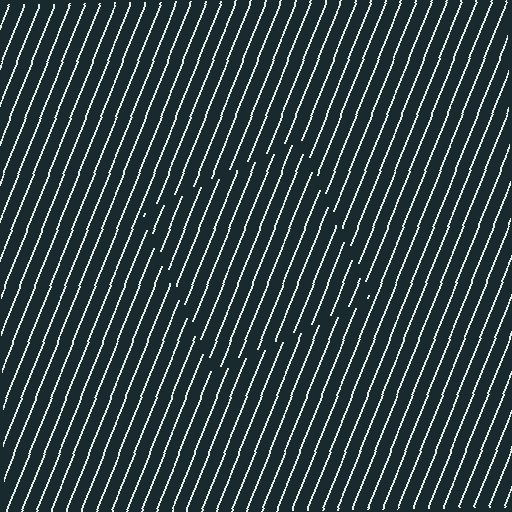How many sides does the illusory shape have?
4 sides — the line-ends trace a square.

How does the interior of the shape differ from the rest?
The interior of the shape contains the same grating, shifted by half a period — the contour is defined by the phase discontinuity where line-ends from the inner and outer gratings abut.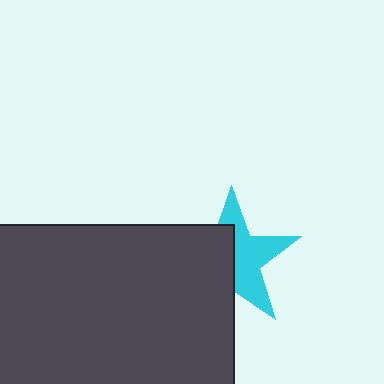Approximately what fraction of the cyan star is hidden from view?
Roughly 50% of the cyan star is hidden behind the dark gray rectangle.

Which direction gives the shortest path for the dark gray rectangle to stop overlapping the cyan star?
Moving left gives the shortest separation.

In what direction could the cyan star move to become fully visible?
The cyan star could move right. That would shift it out from behind the dark gray rectangle entirely.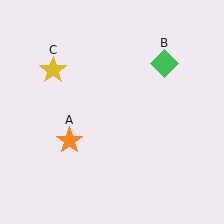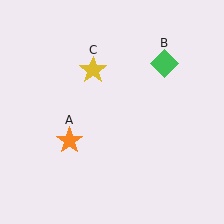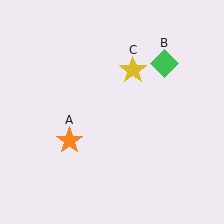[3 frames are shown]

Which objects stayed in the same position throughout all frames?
Orange star (object A) and green diamond (object B) remained stationary.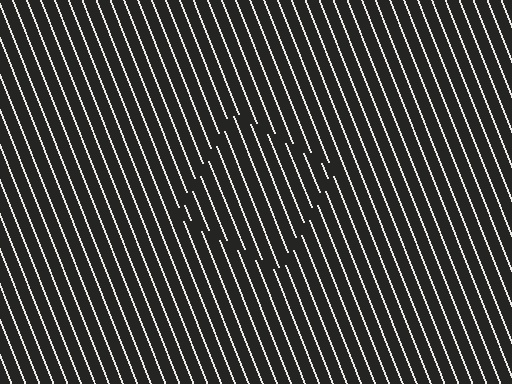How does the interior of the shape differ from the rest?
The interior of the shape contains the same grating, shifted by half a period — the contour is defined by the phase discontinuity where line-ends from the inner and outer gratings abut.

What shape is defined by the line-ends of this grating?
An illusory square. The interior of the shape contains the same grating, shifted by half a period — the contour is defined by the phase discontinuity where line-ends from the inner and outer gratings abut.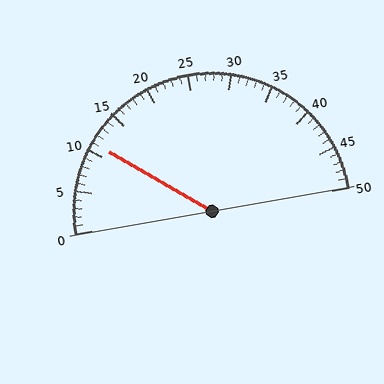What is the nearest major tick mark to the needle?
The nearest major tick mark is 10.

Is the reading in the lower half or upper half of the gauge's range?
The reading is in the lower half of the range (0 to 50).